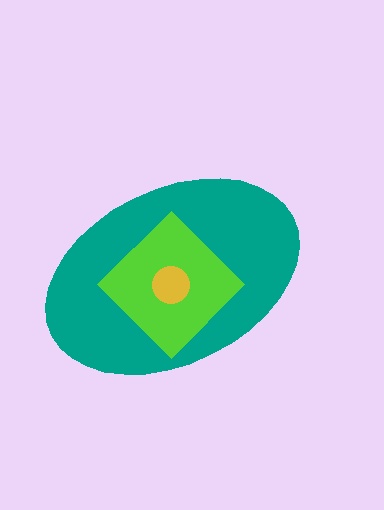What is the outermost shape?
The teal ellipse.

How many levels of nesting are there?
3.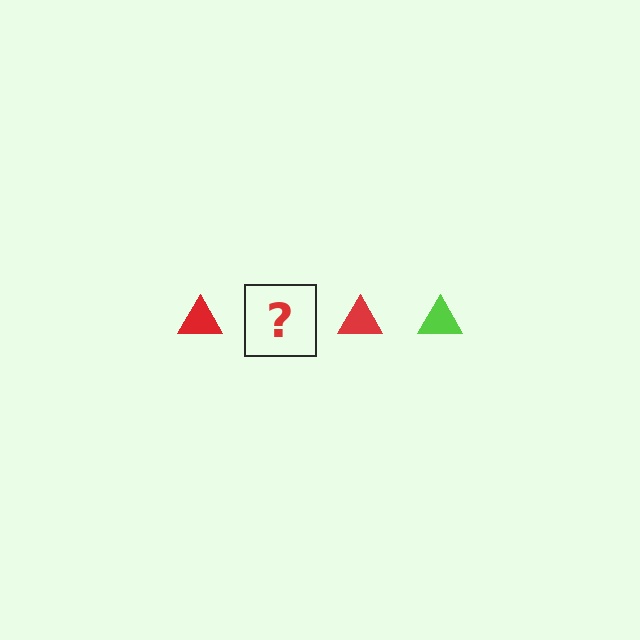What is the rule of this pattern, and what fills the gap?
The rule is that the pattern cycles through red, lime triangles. The gap should be filled with a lime triangle.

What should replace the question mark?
The question mark should be replaced with a lime triangle.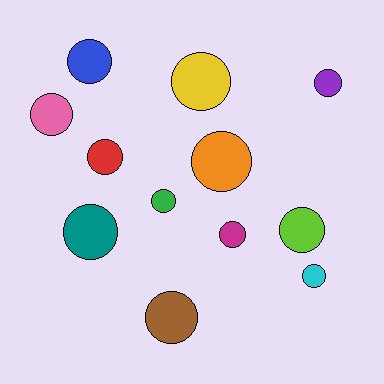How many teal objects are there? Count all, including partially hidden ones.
There is 1 teal object.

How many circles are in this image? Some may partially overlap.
There are 12 circles.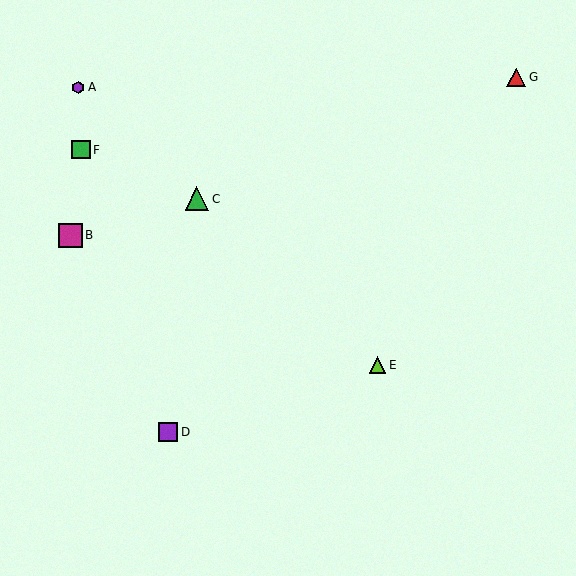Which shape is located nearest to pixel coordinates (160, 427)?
The purple square (labeled D) at (168, 432) is nearest to that location.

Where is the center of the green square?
The center of the green square is at (81, 150).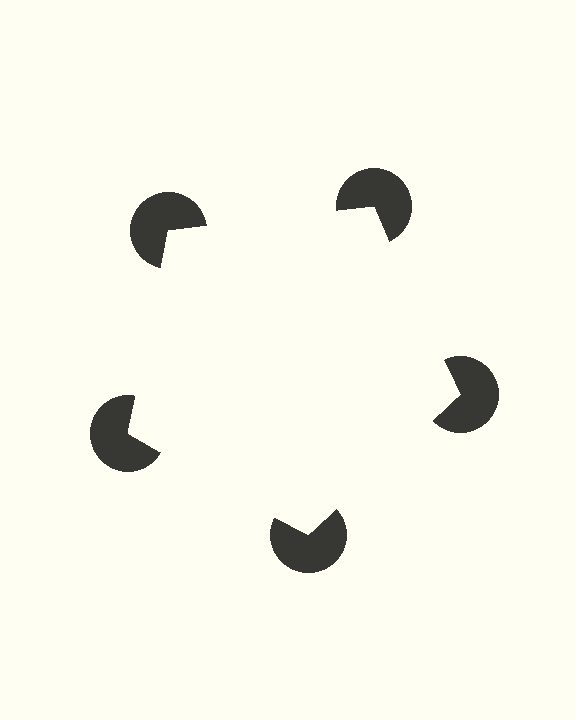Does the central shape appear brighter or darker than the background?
It typically appears slightly brighter than the background, even though no actual brightness change is drawn.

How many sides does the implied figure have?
5 sides.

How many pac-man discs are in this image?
There are 5 — one at each vertex of the illusory pentagon.